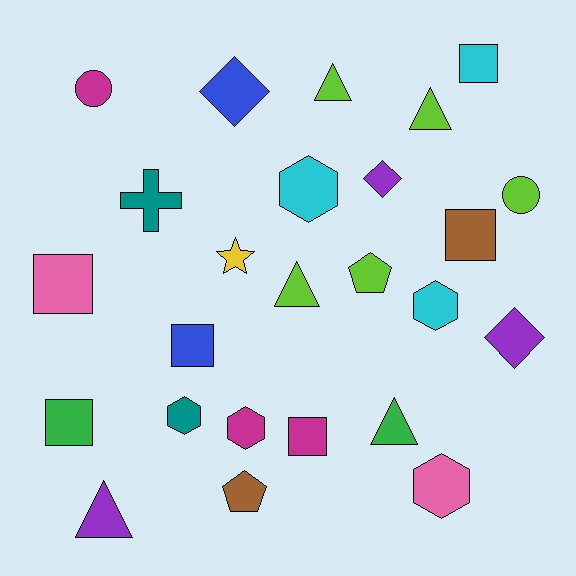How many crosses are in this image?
There is 1 cross.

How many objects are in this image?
There are 25 objects.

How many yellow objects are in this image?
There is 1 yellow object.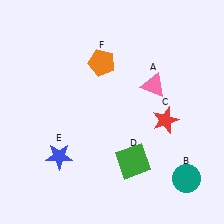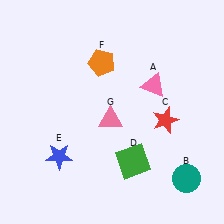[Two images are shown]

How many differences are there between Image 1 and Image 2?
There is 1 difference between the two images.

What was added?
A pink triangle (G) was added in Image 2.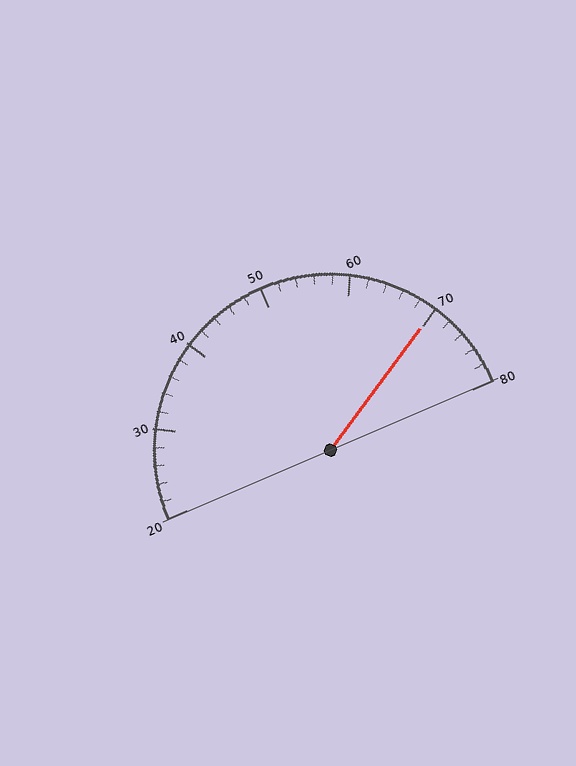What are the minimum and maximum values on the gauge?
The gauge ranges from 20 to 80.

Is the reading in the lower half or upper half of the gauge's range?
The reading is in the upper half of the range (20 to 80).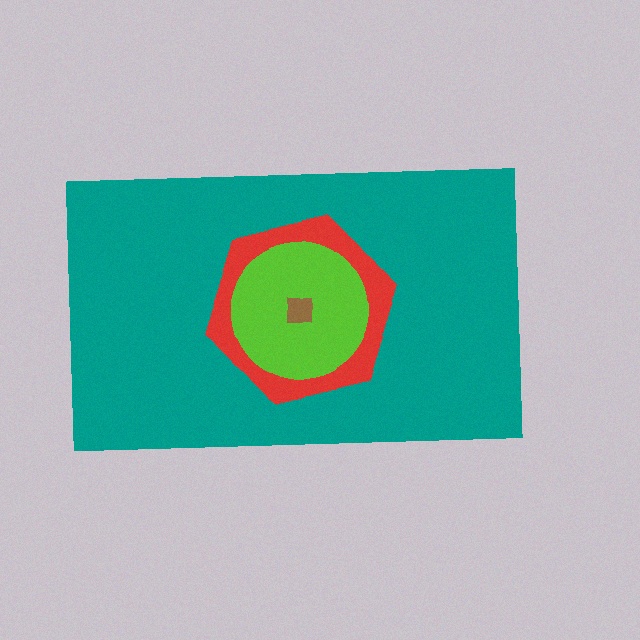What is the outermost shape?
The teal rectangle.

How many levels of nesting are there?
4.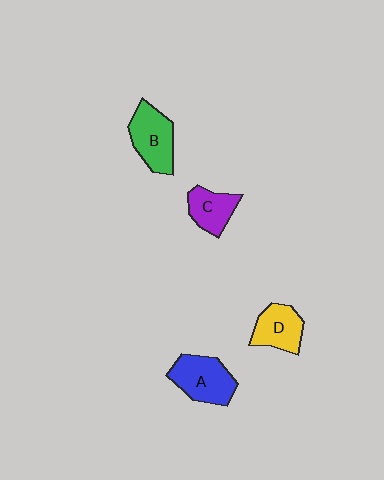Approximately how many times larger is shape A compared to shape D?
Approximately 1.3 times.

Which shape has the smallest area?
Shape C (purple).